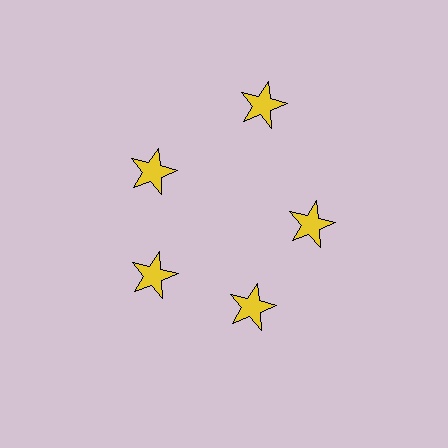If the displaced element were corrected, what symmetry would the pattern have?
It would have 5-fold rotational symmetry — the pattern would map onto itself every 72 degrees.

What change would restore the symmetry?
The symmetry would be restored by moving it inward, back onto the ring so that all 5 stars sit at equal angles and equal distance from the center.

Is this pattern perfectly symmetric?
No. The 5 yellow stars are arranged in a ring, but one element near the 1 o'clock position is pushed outward from the center, breaking the 5-fold rotational symmetry.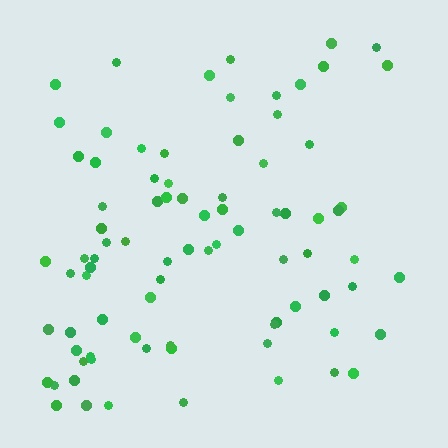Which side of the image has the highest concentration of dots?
The left.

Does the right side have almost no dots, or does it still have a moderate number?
Still a moderate number, just noticeably fewer than the left.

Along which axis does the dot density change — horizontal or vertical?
Horizontal.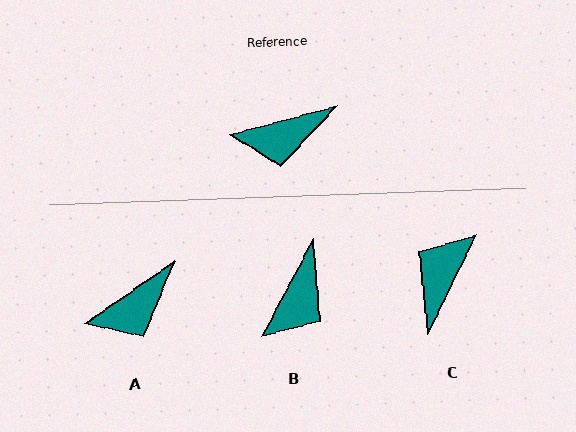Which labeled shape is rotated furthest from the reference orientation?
C, about 130 degrees away.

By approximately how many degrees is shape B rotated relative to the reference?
Approximately 47 degrees counter-clockwise.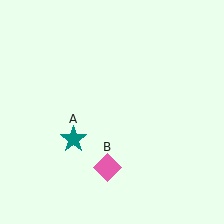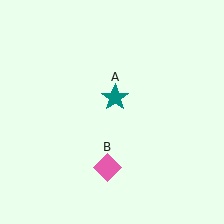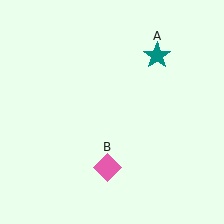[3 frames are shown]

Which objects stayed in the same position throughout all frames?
Pink diamond (object B) remained stationary.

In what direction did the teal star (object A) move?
The teal star (object A) moved up and to the right.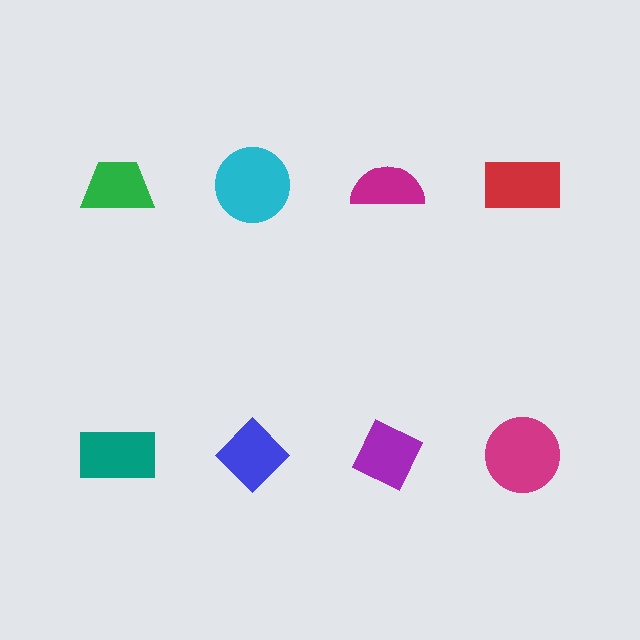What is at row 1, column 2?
A cyan circle.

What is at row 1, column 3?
A magenta semicircle.